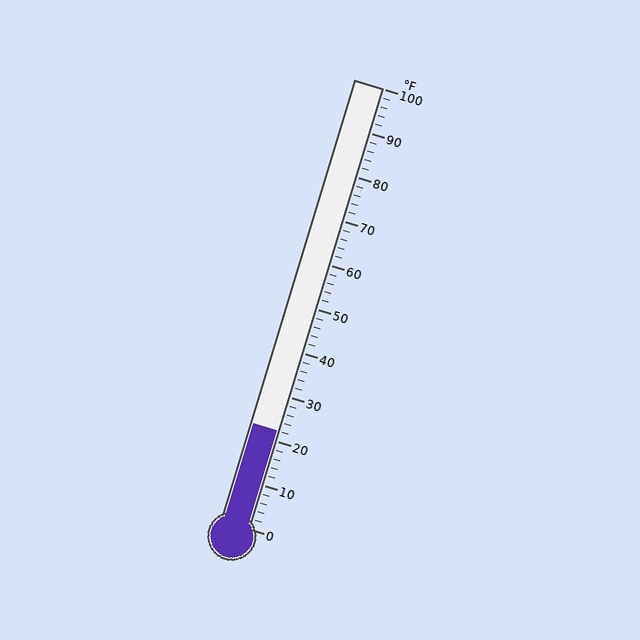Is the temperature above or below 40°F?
The temperature is below 40°F.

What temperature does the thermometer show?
The thermometer shows approximately 22°F.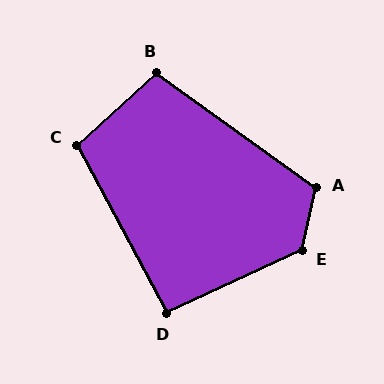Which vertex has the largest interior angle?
E, at approximately 128 degrees.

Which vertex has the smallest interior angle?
D, at approximately 93 degrees.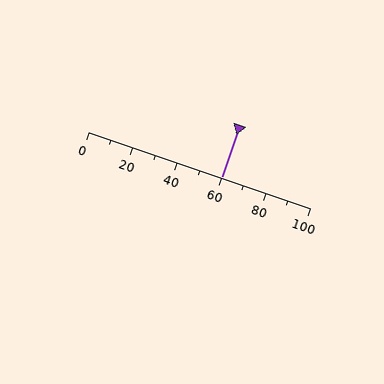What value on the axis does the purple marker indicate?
The marker indicates approximately 60.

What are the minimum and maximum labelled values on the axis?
The axis runs from 0 to 100.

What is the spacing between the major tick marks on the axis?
The major ticks are spaced 20 apart.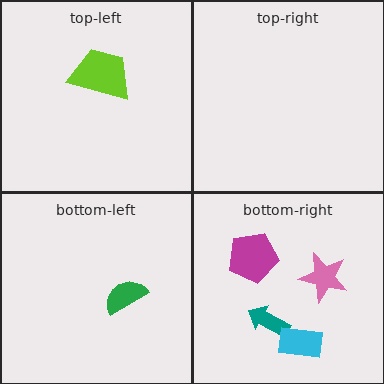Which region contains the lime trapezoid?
The top-left region.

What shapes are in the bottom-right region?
The teal arrow, the cyan rectangle, the pink star, the magenta pentagon.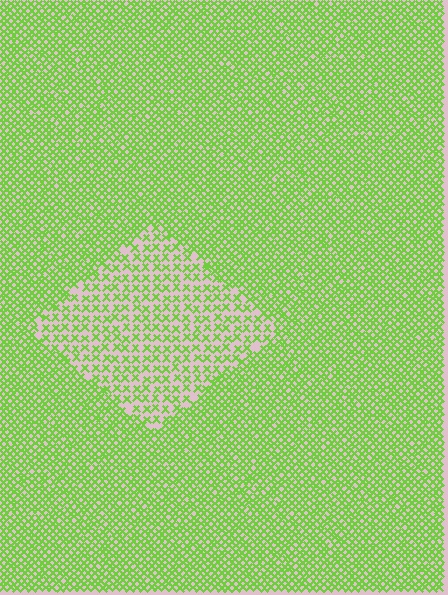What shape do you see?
I see a diamond.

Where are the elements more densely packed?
The elements are more densely packed outside the diamond boundary.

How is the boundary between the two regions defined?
The boundary is defined by a change in element density (approximately 2.1x ratio). All elements are the same color, size, and shape.